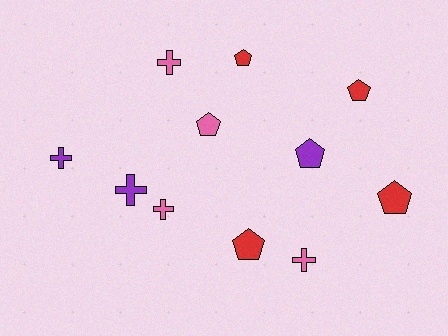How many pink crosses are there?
There are 3 pink crosses.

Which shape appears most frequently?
Pentagon, with 6 objects.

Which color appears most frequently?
Red, with 4 objects.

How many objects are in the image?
There are 11 objects.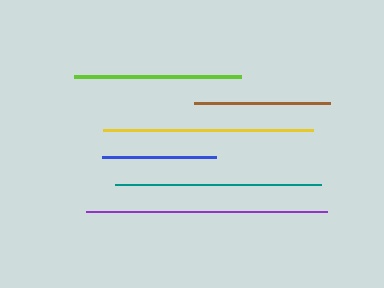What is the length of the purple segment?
The purple segment is approximately 241 pixels long.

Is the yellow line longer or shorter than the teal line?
The yellow line is longer than the teal line.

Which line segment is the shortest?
The blue line is the shortest at approximately 114 pixels.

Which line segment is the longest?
The purple line is the longest at approximately 241 pixels.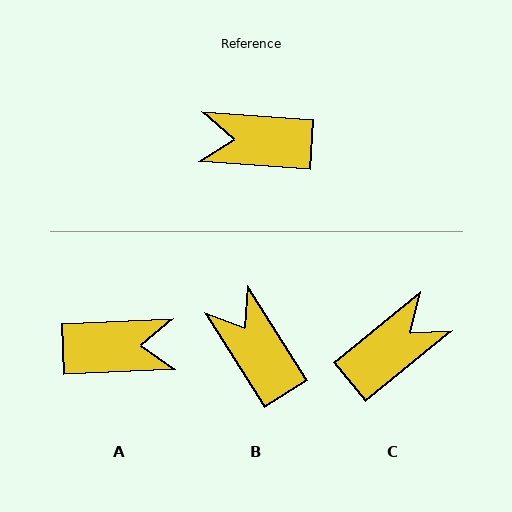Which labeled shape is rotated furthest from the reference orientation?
A, about 173 degrees away.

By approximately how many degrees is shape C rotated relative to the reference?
Approximately 137 degrees clockwise.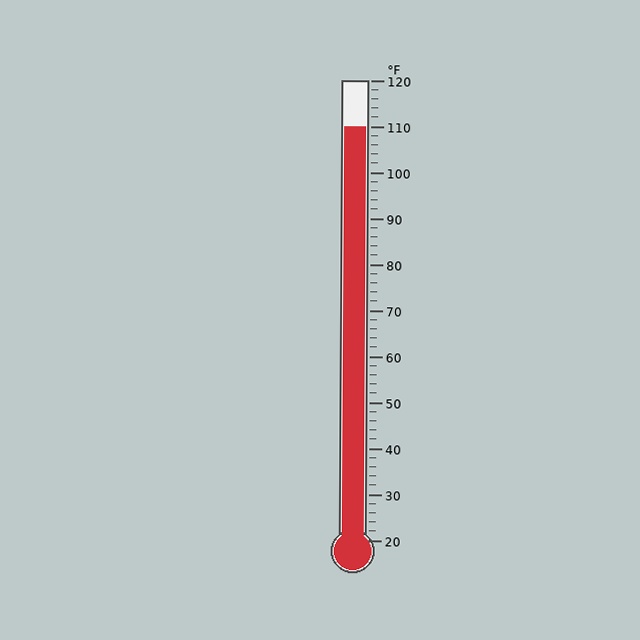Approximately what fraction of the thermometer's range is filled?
The thermometer is filled to approximately 90% of its range.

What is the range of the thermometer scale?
The thermometer scale ranges from 20°F to 120°F.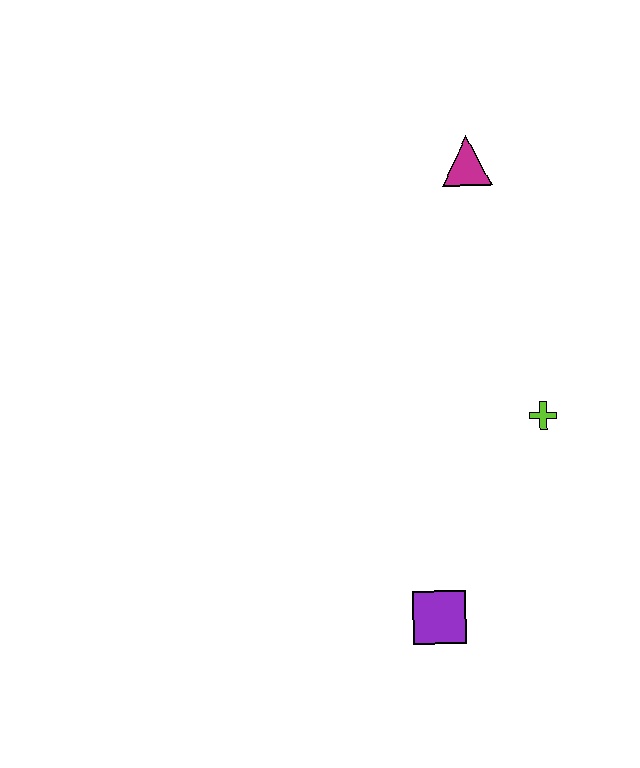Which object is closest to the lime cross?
The purple square is closest to the lime cross.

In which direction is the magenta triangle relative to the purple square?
The magenta triangle is above the purple square.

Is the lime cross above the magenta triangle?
No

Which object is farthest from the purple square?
The magenta triangle is farthest from the purple square.